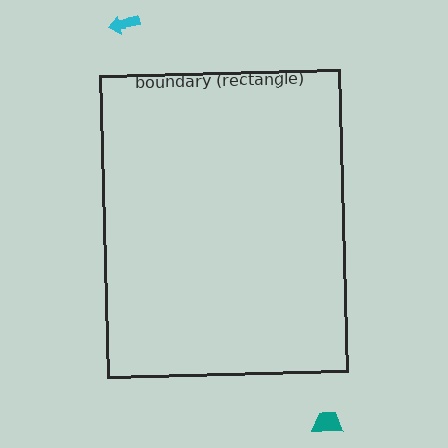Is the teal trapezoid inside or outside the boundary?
Outside.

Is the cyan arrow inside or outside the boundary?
Outside.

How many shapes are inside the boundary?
0 inside, 2 outside.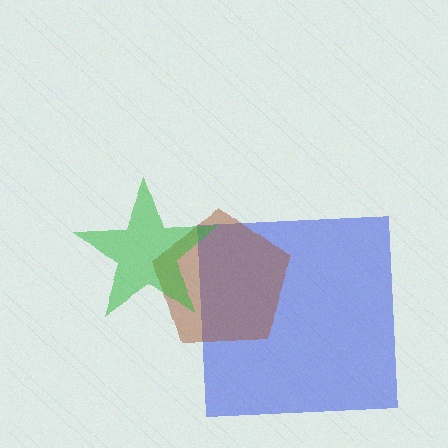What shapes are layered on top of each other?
The layered shapes are: a blue square, a brown pentagon, a green star.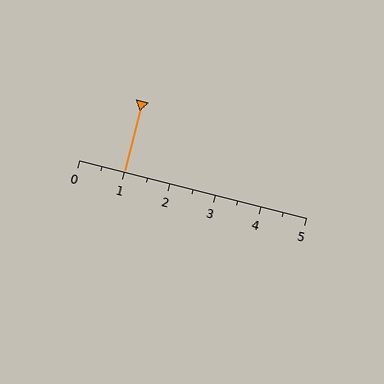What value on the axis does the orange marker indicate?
The marker indicates approximately 1.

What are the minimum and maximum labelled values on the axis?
The axis runs from 0 to 5.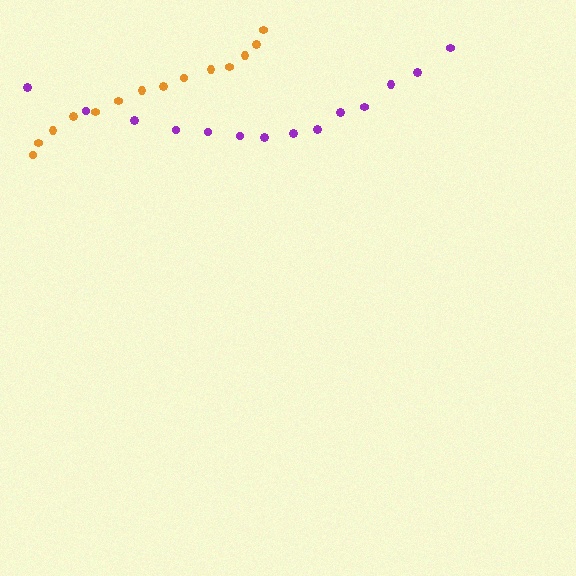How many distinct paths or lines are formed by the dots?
There are 2 distinct paths.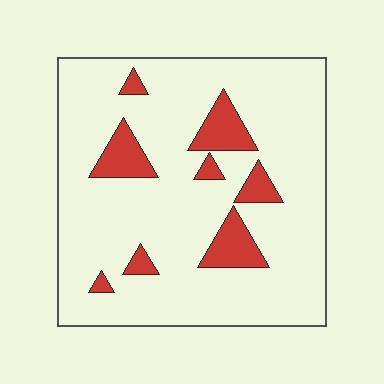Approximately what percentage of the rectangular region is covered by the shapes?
Approximately 15%.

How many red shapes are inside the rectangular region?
8.